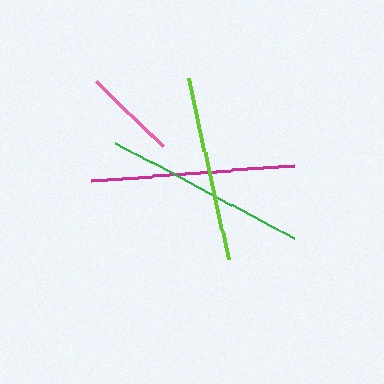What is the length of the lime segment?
The lime segment is approximately 185 pixels long.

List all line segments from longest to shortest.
From longest to shortest: magenta, green, lime, pink.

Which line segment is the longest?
The magenta line is the longest at approximately 204 pixels.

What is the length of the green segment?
The green segment is approximately 202 pixels long.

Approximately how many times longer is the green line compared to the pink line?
The green line is approximately 2.2 times the length of the pink line.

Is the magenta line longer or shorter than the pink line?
The magenta line is longer than the pink line.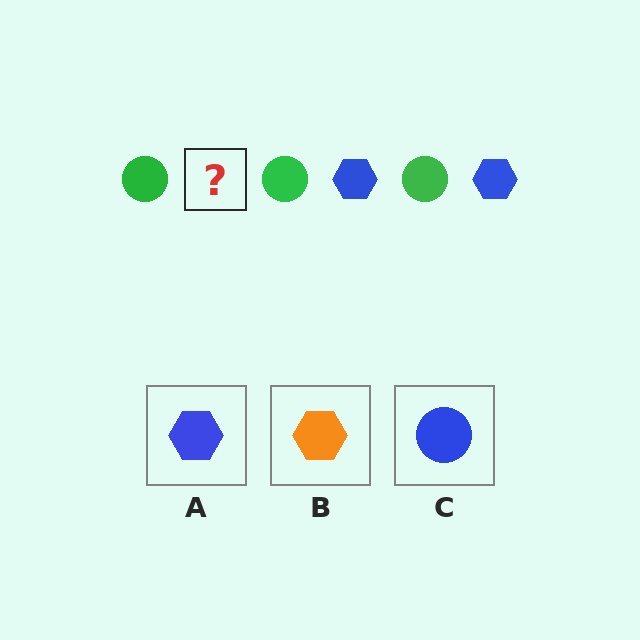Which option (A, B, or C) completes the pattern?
A.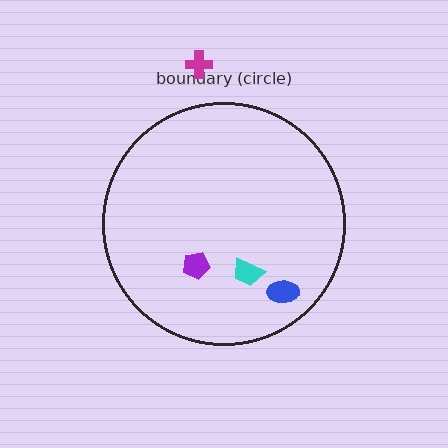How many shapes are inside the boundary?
3 inside, 1 outside.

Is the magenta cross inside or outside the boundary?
Outside.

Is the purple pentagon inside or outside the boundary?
Inside.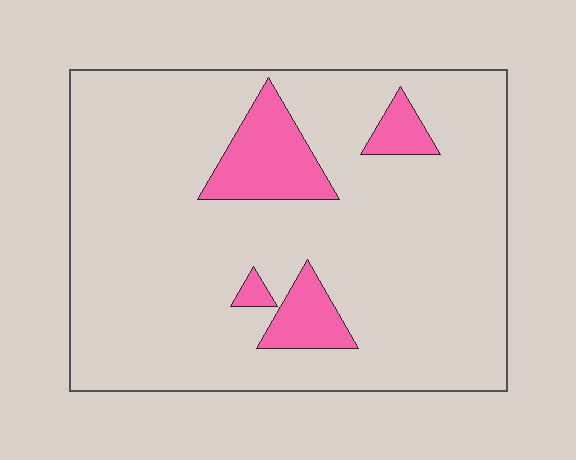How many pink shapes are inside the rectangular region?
4.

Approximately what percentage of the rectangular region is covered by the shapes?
Approximately 10%.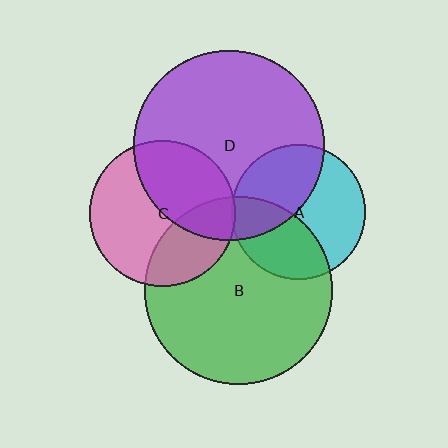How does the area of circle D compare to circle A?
Approximately 2.0 times.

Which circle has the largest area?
Circle D (purple).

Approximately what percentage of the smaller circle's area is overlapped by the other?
Approximately 40%.